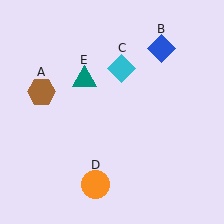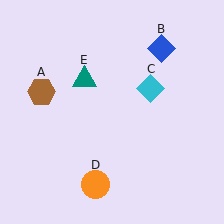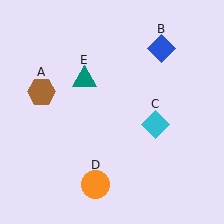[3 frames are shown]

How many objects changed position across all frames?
1 object changed position: cyan diamond (object C).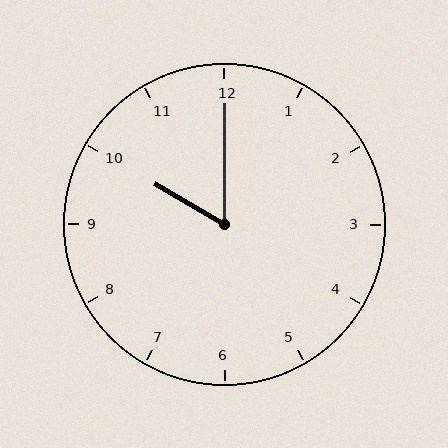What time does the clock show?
10:00.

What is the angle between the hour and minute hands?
Approximately 60 degrees.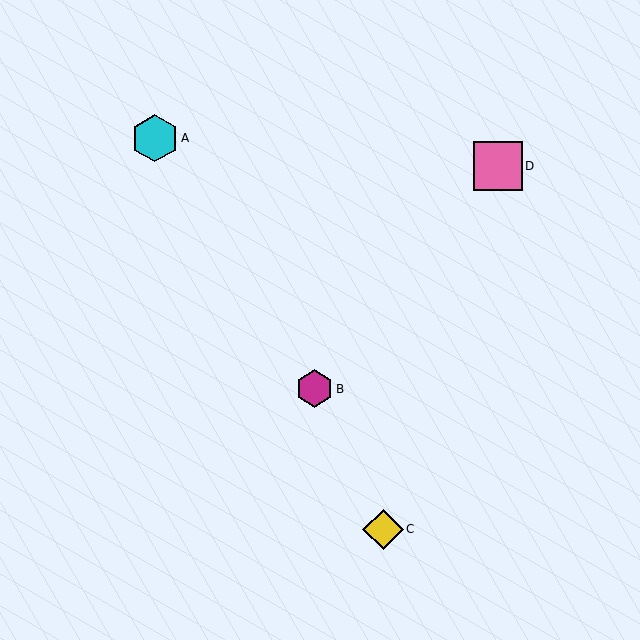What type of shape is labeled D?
Shape D is a pink square.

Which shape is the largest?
The pink square (labeled D) is the largest.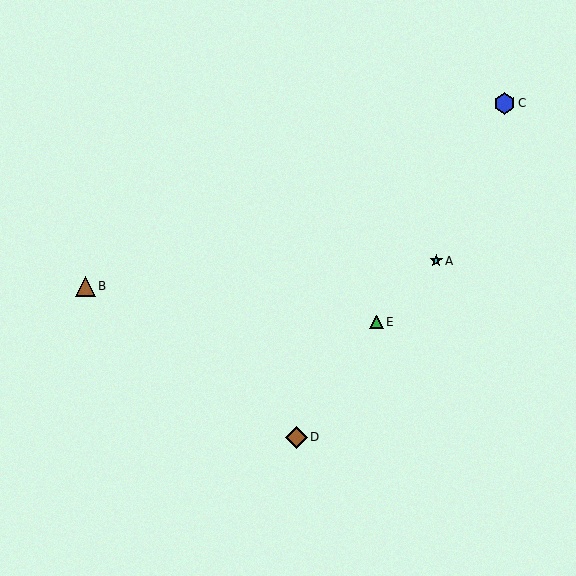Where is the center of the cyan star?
The center of the cyan star is at (436, 261).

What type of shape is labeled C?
Shape C is a blue hexagon.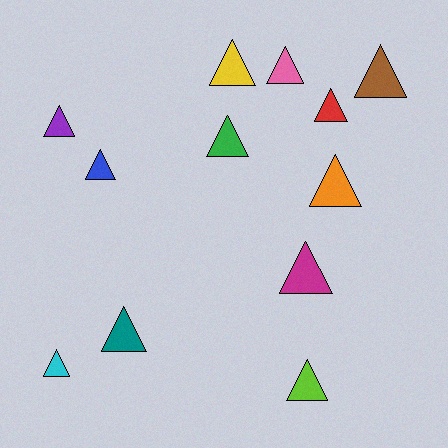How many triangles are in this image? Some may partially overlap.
There are 12 triangles.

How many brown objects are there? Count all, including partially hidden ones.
There is 1 brown object.